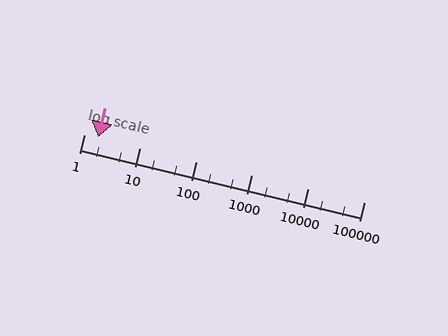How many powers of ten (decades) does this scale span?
The scale spans 5 decades, from 1 to 100000.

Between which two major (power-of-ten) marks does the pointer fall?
The pointer is between 1 and 10.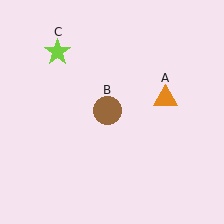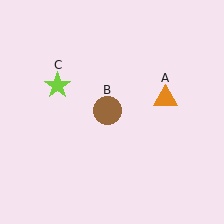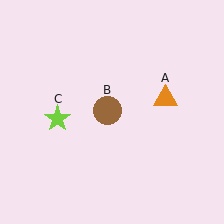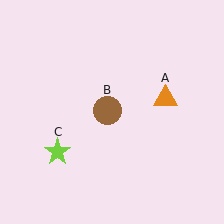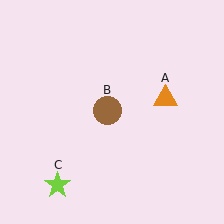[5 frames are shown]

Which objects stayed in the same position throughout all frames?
Orange triangle (object A) and brown circle (object B) remained stationary.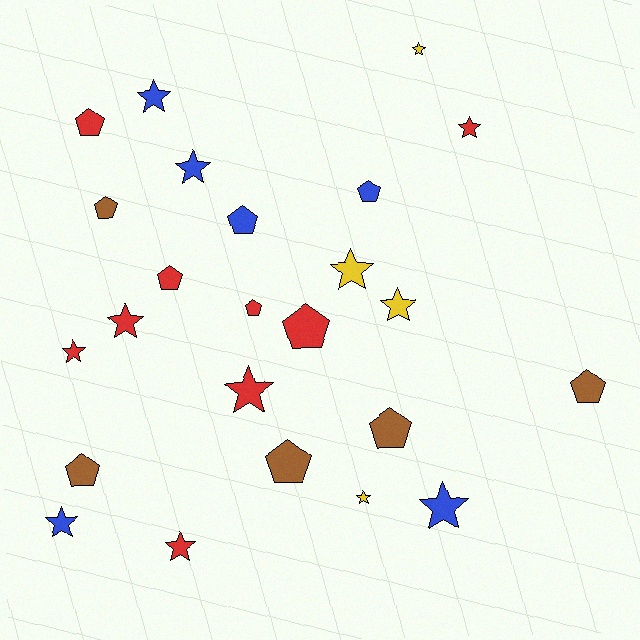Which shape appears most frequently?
Star, with 13 objects.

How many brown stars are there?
There are no brown stars.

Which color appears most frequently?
Red, with 9 objects.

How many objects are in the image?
There are 24 objects.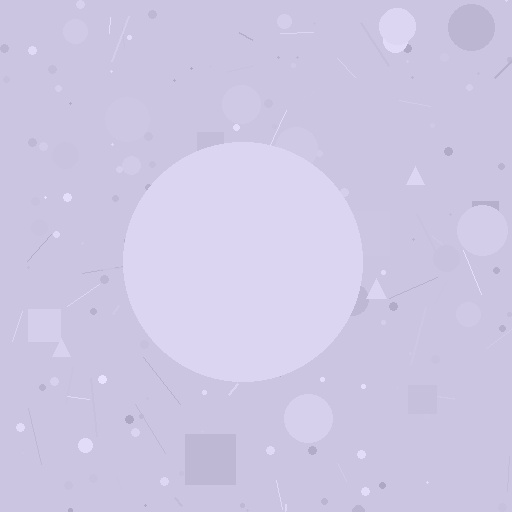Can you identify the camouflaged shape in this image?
The camouflaged shape is a circle.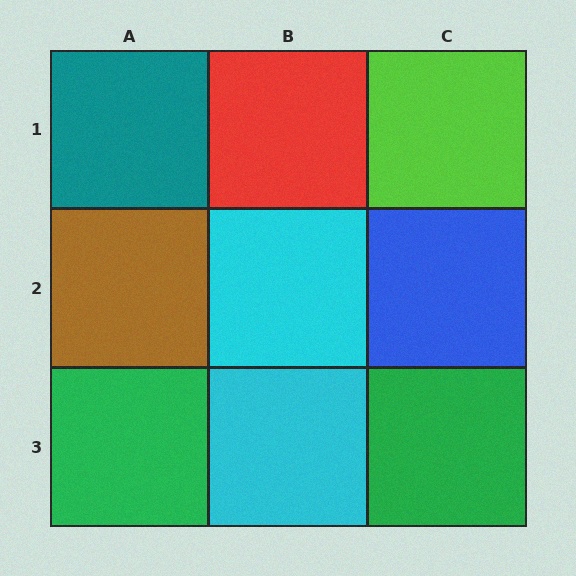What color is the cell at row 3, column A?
Green.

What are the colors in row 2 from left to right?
Brown, cyan, blue.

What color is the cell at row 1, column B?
Red.